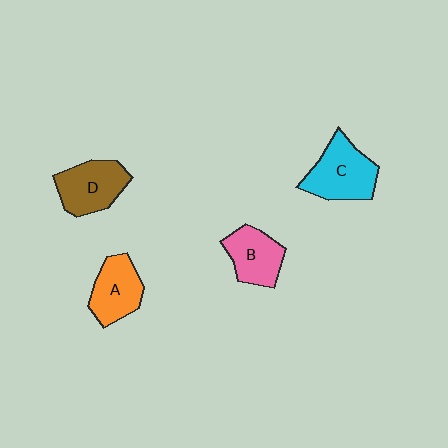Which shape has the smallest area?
Shape B (pink).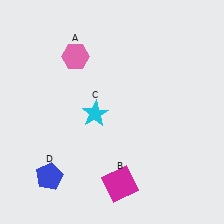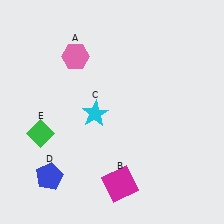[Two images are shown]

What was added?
A green diamond (E) was added in Image 2.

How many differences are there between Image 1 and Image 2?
There is 1 difference between the two images.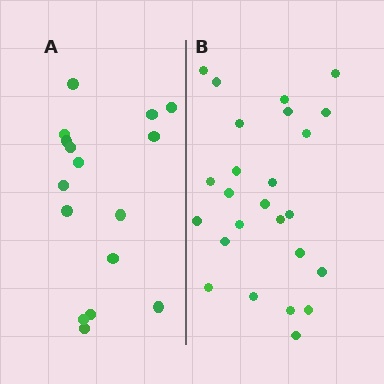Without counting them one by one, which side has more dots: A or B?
Region B (the right region) has more dots.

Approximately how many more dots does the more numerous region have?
Region B has roughly 8 or so more dots than region A.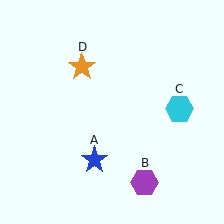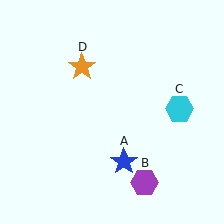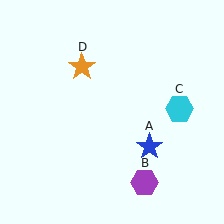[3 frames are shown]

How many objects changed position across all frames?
1 object changed position: blue star (object A).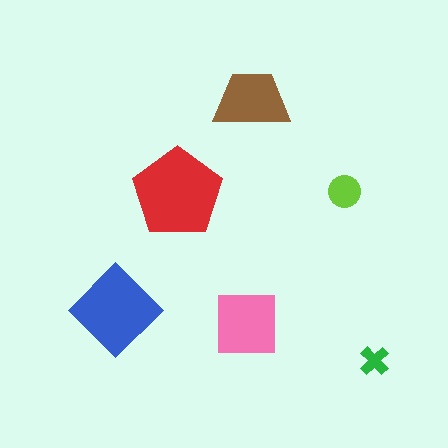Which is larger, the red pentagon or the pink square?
The red pentagon.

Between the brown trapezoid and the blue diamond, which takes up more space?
The blue diamond.